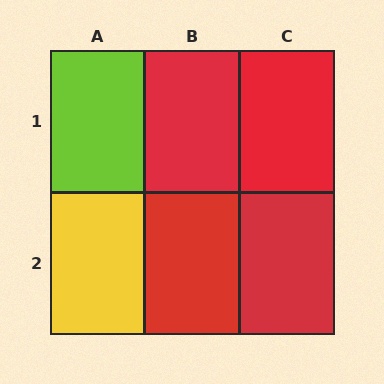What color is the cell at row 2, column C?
Red.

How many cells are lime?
1 cell is lime.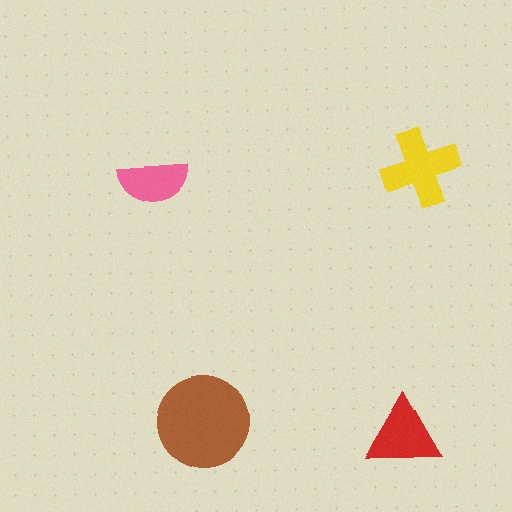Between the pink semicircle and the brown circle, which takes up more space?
The brown circle.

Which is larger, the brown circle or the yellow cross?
The brown circle.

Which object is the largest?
The brown circle.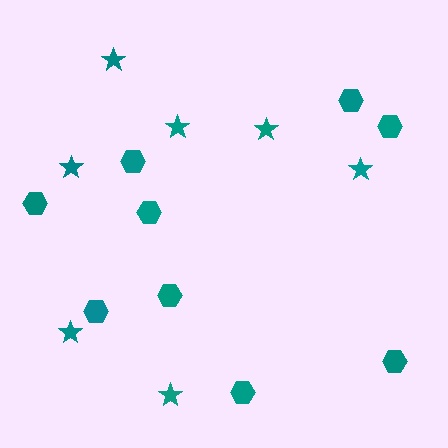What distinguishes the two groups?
There are 2 groups: one group of hexagons (9) and one group of stars (7).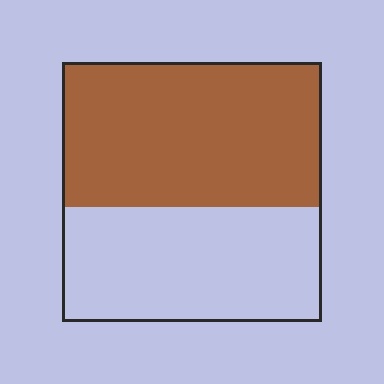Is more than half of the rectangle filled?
Yes.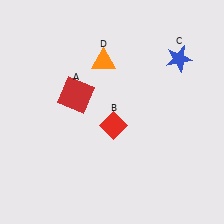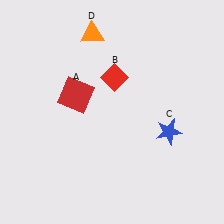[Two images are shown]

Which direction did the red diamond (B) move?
The red diamond (B) moved up.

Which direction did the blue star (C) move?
The blue star (C) moved down.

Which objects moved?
The objects that moved are: the red diamond (B), the blue star (C), the orange triangle (D).